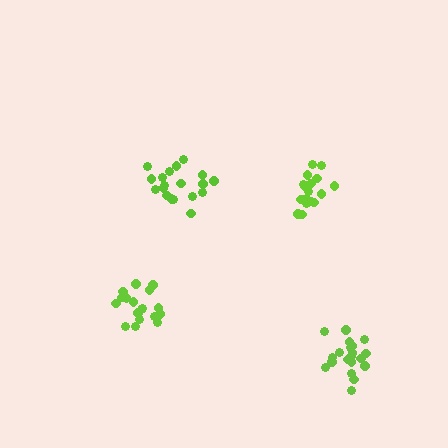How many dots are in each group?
Group 1: 20 dots, Group 2: 18 dots, Group 3: 17 dots, Group 4: 19 dots (74 total).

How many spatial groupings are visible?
There are 4 spatial groupings.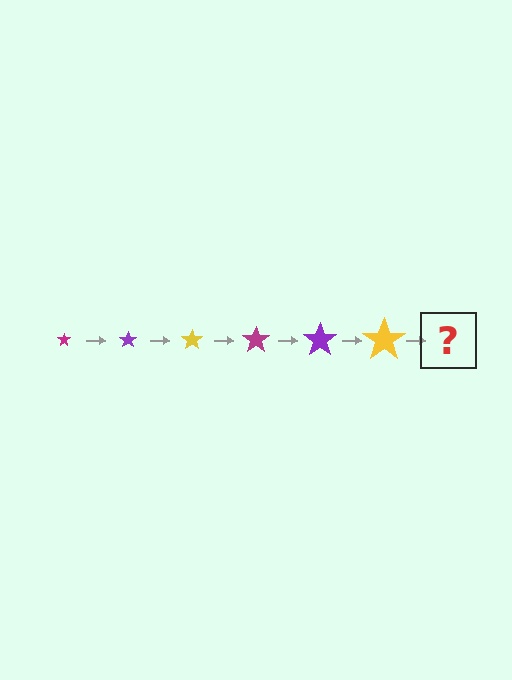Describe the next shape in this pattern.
It should be a magenta star, larger than the previous one.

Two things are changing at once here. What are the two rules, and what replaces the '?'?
The two rules are that the star grows larger each step and the color cycles through magenta, purple, and yellow. The '?' should be a magenta star, larger than the previous one.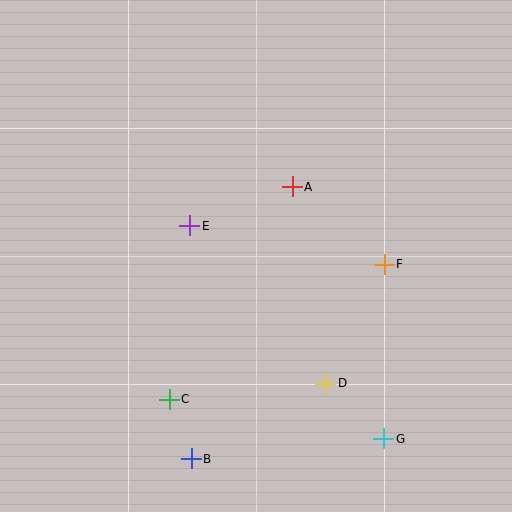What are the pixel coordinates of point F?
Point F is at (384, 264).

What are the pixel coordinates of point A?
Point A is at (292, 187).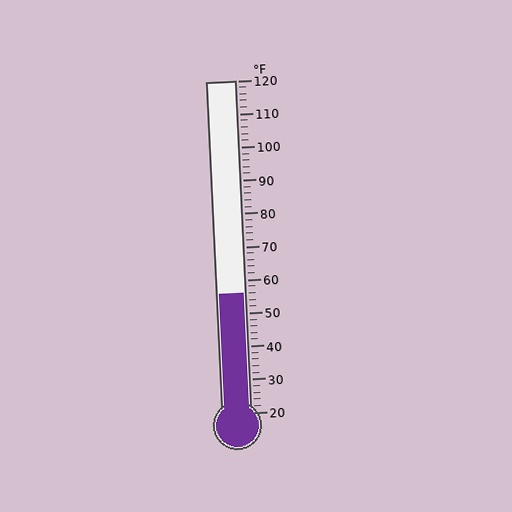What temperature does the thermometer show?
The thermometer shows approximately 56°F.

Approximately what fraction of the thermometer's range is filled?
The thermometer is filled to approximately 35% of its range.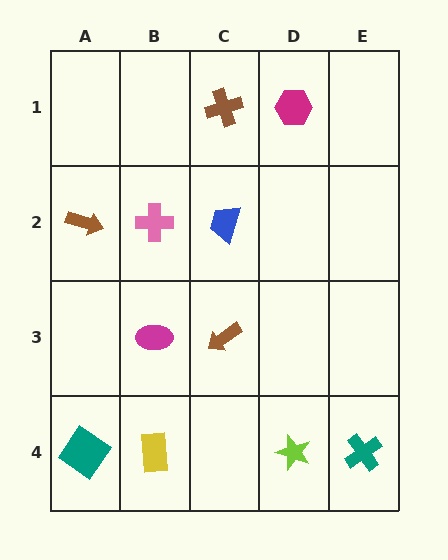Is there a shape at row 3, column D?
No, that cell is empty.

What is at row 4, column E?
A teal cross.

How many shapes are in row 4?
4 shapes.